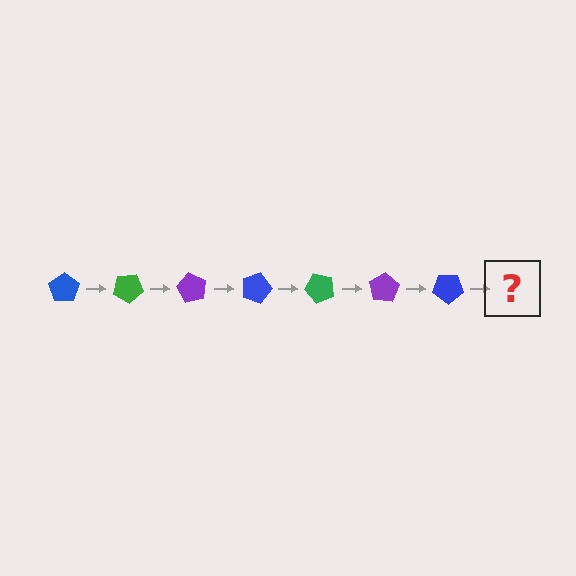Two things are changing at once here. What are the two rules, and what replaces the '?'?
The two rules are that it rotates 30 degrees each step and the color cycles through blue, green, and purple. The '?' should be a green pentagon, rotated 210 degrees from the start.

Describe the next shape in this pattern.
It should be a green pentagon, rotated 210 degrees from the start.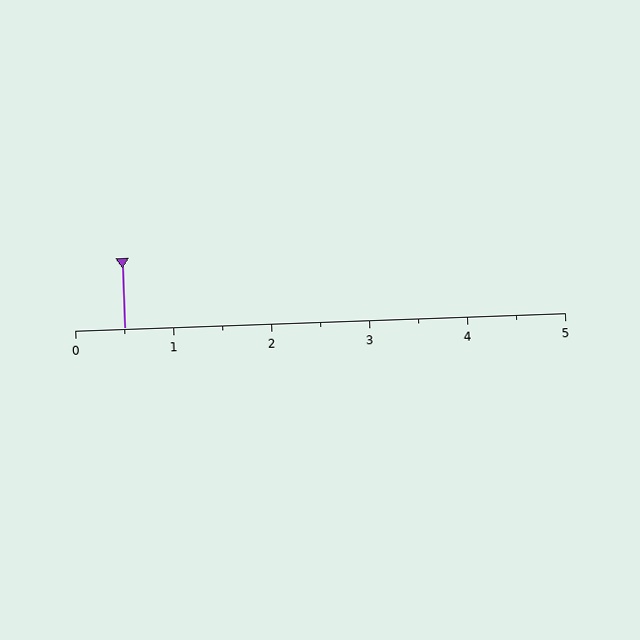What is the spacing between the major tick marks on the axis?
The major ticks are spaced 1 apart.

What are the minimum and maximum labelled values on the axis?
The axis runs from 0 to 5.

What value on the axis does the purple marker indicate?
The marker indicates approximately 0.5.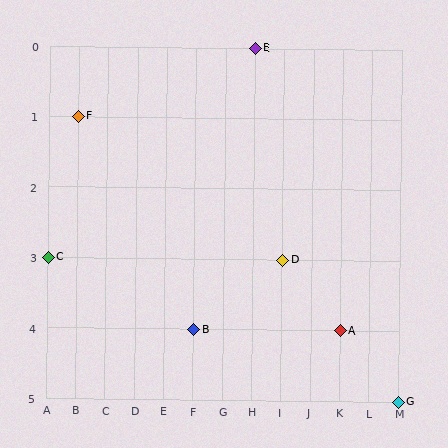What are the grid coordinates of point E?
Point E is at grid coordinates (H, 0).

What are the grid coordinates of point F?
Point F is at grid coordinates (B, 1).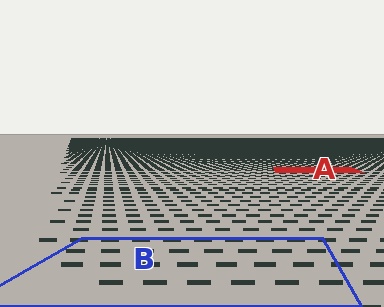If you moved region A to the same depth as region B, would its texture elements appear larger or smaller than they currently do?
They would appear larger. At a closer depth, the same texture elements are projected at a bigger on-screen size.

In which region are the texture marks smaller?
The texture marks are smaller in region A, because it is farther away.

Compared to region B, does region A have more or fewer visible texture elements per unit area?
Region A has more texture elements per unit area — they are packed more densely because it is farther away.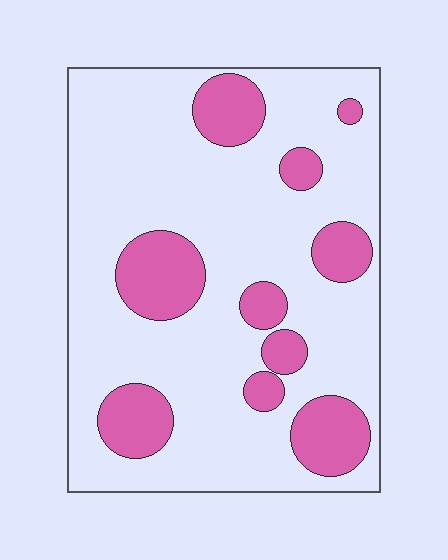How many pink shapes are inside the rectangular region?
10.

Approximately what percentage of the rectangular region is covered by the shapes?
Approximately 25%.